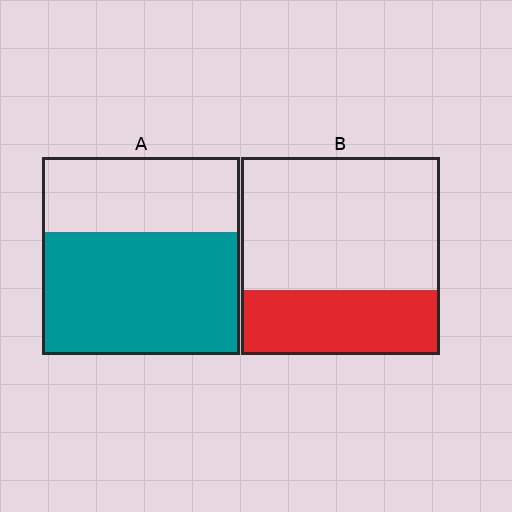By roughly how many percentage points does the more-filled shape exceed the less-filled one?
By roughly 30 percentage points (A over B).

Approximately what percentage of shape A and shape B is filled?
A is approximately 60% and B is approximately 35%.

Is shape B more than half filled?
No.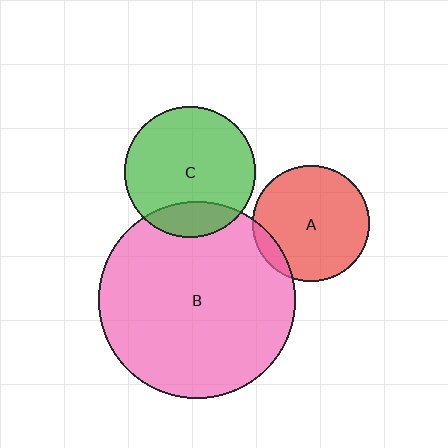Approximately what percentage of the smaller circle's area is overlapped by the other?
Approximately 20%.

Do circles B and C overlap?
Yes.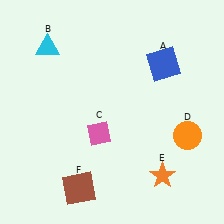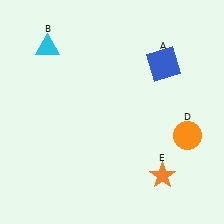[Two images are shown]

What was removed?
The brown square (F), the pink diamond (C) were removed in Image 2.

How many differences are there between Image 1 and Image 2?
There are 2 differences between the two images.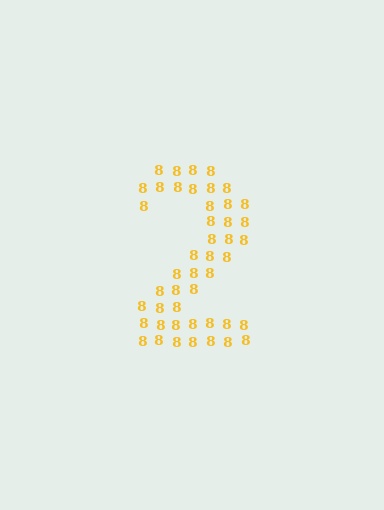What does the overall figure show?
The overall figure shows the digit 2.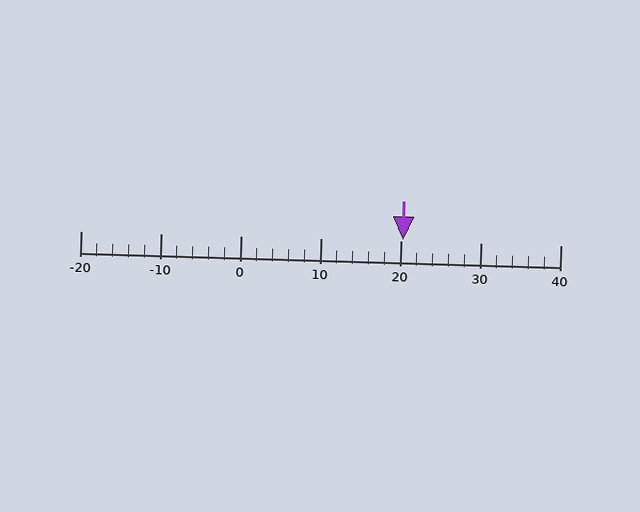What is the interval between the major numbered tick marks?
The major tick marks are spaced 10 units apart.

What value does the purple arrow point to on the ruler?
The purple arrow points to approximately 20.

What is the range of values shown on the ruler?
The ruler shows values from -20 to 40.